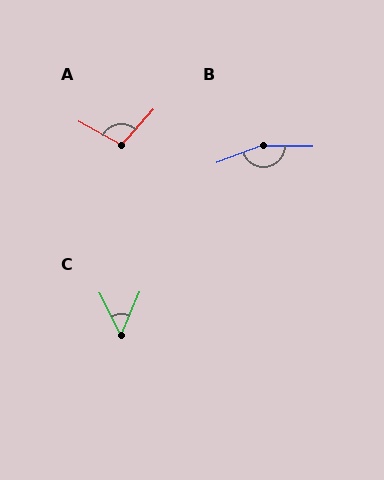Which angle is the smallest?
C, at approximately 51 degrees.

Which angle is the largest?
B, at approximately 158 degrees.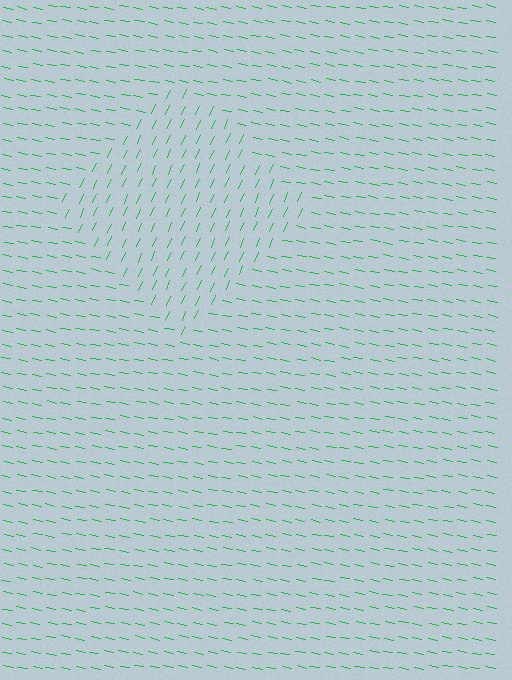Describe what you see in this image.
The image is filled with small green line segments. A diamond region in the image has lines oriented differently from the surrounding lines, creating a visible texture boundary.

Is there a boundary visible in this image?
Yes, there is a texture boundary formed by a change in line orientation.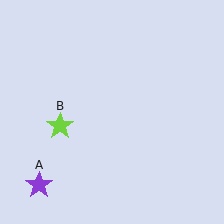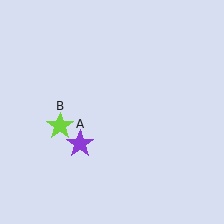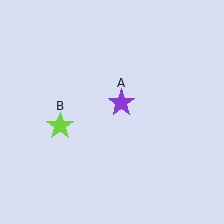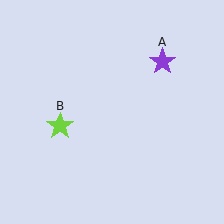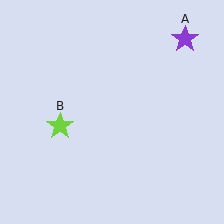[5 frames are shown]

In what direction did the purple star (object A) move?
The purple star (object A) moved up and to the right.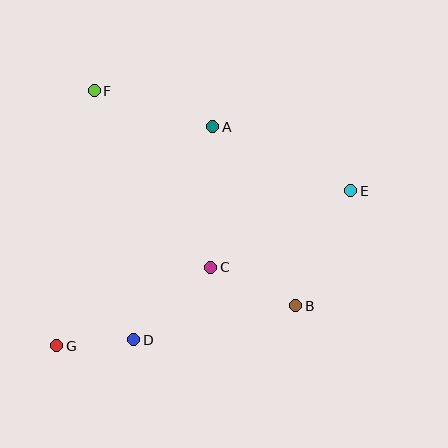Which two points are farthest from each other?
Points E and G are farthest from each other.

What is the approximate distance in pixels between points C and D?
The distance between C and D is approximately 106 pixels.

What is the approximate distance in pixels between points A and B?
The distance between A and B is approximately 197 pixels.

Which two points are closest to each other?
Points D and G are closest to each other.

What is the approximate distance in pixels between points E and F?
The distance between E and F is approximately 275 pixels.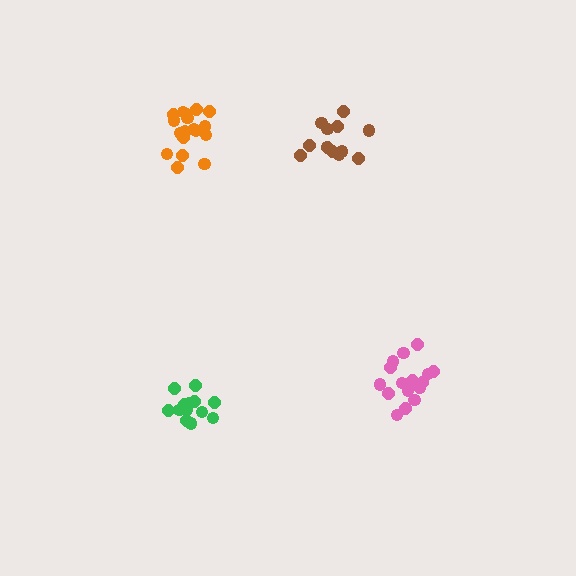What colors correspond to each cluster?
The clusters are colored: pink, brown, green, orange.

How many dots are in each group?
Group 1: 17 dots, Group 2: 13 dots, Group 3: 13 dots, Group 4: 18 dots (61 total).